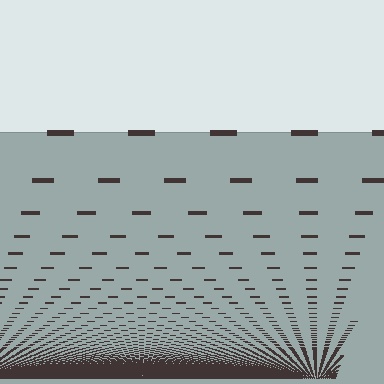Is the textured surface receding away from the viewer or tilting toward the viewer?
The surface appears to tilt toward the viewer. Texture elements get larger and sparser toward the top.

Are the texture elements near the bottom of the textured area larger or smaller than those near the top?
Smaller. The gradient is inverted — elements near the bottom are smaller and denser.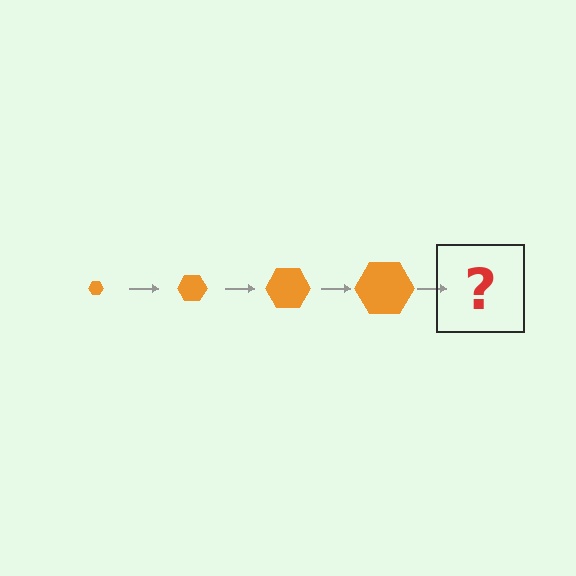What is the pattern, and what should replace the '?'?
The pattern is that the hexagon gets progressively larger each step. The '?' should be an orange hexagon, larger than the previous one.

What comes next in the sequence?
The next element should be an orange hexagon, larger than the previous one.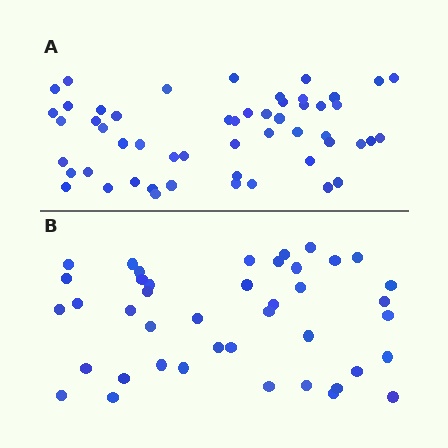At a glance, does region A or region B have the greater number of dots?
Region A (the top region) has more dots.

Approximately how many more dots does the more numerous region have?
Region A has roughly 12 or so more dots than region B.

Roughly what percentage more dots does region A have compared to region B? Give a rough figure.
About 25% more.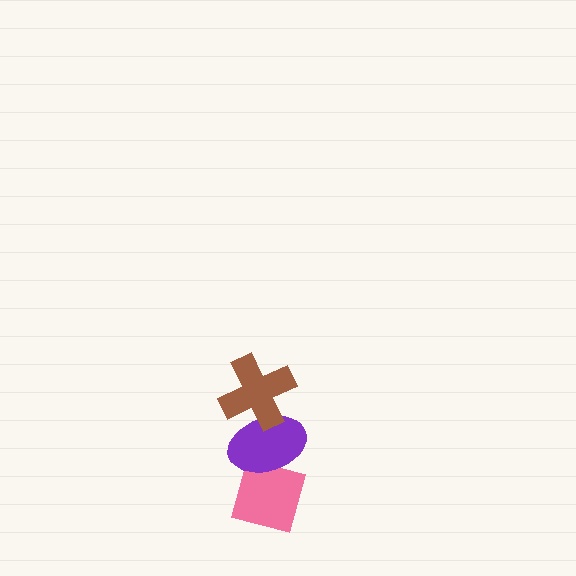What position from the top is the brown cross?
The brown cross is 1st from the top.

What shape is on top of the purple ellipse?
The brown cross is on top of the purple ellipse.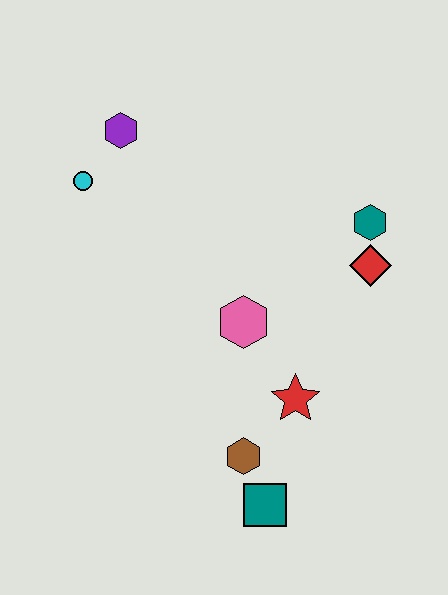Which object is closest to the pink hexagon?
The red star is closest to the pink hexagon.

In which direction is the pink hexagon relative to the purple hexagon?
The pink hexagon is below the purple hexagon.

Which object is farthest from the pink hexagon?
The purple hexagon is farthest from the pink hexagon.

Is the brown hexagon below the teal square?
No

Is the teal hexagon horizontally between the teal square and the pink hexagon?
No